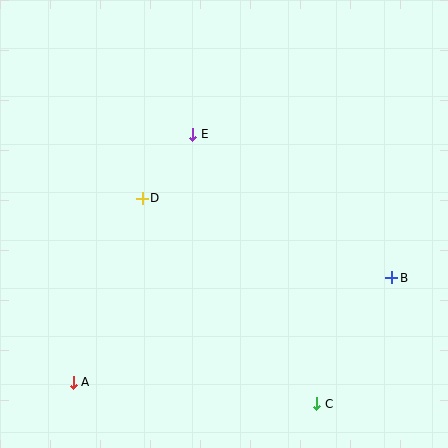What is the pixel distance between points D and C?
The distance between D and C is 269 pixels.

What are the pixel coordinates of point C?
Point C is at (317, 404).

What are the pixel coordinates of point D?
Point D is at (142, 198).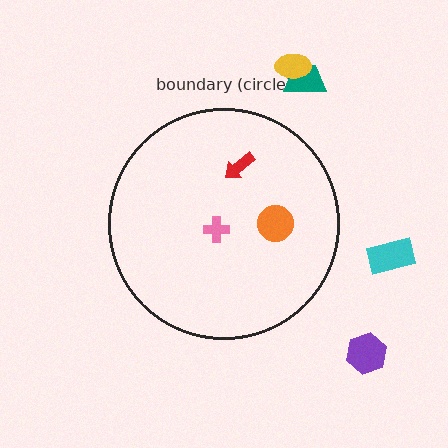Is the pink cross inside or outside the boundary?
Inside.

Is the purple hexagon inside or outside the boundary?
Outside.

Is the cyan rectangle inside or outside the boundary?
Outside.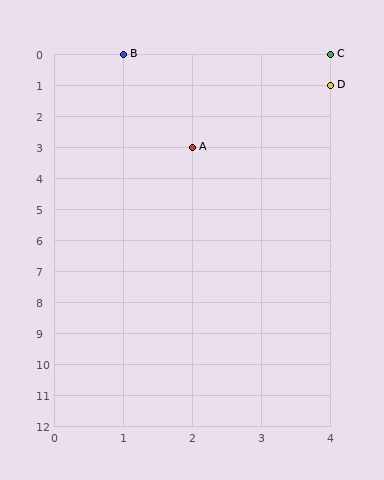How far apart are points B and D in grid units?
Points B and D are 3 columns and 1 row apart (about 3.2 grid units diagonally).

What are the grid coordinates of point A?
Point A is at grid coordinates (2, 3).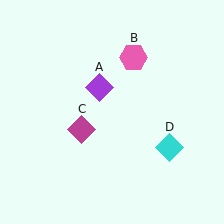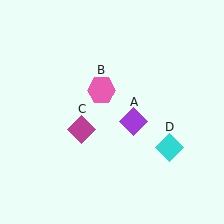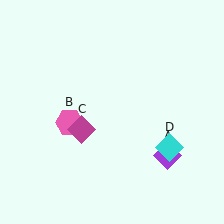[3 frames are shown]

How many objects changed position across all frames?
2 objects changed position: purple diamond (object A), pink hexagon (object B).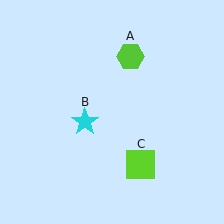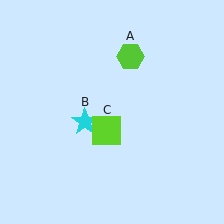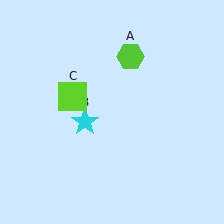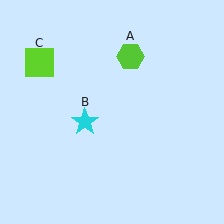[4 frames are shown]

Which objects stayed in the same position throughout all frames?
Lime hexagon (object A) and cyan star (object B) remained stationary.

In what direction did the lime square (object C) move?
The lime square (object C) moved up and to the left.